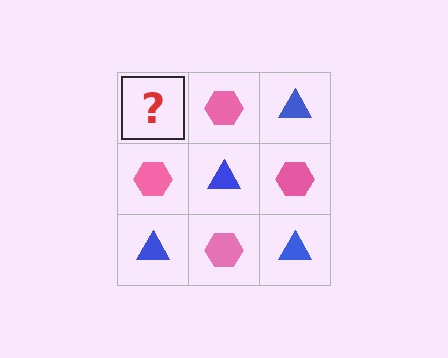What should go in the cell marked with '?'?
The missing cell should contain a blue triangle.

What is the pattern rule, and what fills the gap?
The rule is that it alternates blue triangle and pink hexagon in a checkerboard pattern. The gap should be filled with a blue triangle.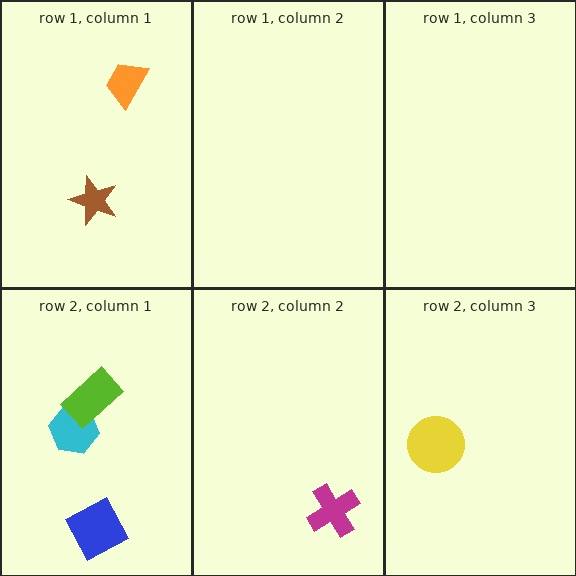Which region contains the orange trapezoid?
The row 1, column 1 region.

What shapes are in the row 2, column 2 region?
The magenta cross.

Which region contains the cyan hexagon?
The row 2, column 1 region.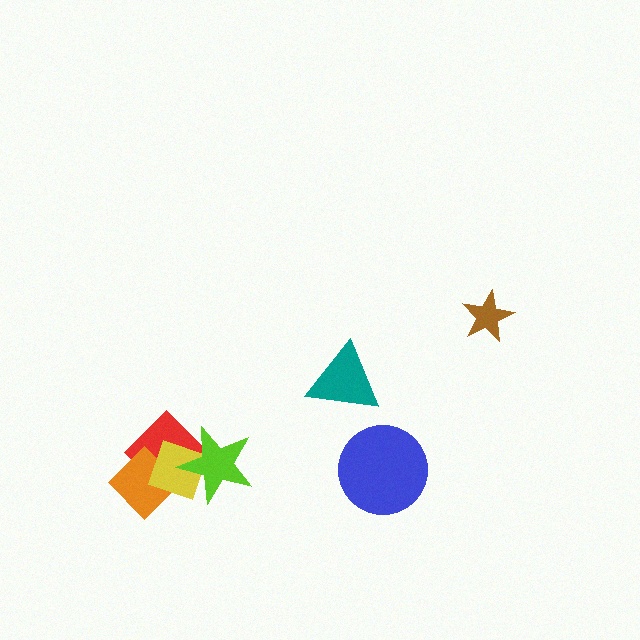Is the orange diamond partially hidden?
Yes, it is partially covered by another shape.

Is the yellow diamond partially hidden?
Yes, it is partially covered by another shape.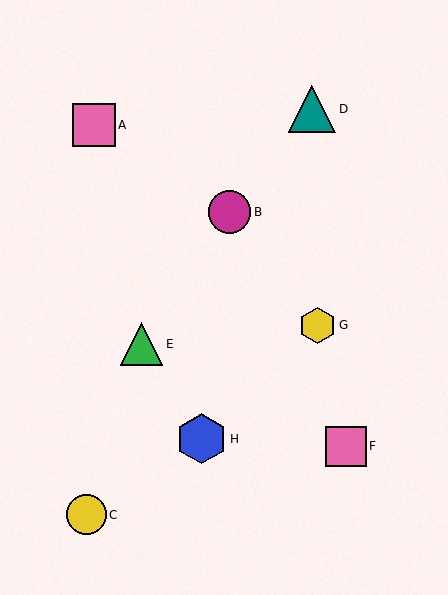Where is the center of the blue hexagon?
The center of the blue hexagon is at (202, 439).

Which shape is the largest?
The blue hexagon (labeled H) is the largest.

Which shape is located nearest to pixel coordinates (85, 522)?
The yellow circle (labeled C) at (86, 515) is nearest to that location.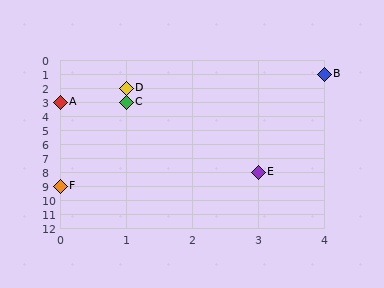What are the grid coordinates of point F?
Point F is at grid coordinates (0, 9).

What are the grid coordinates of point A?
Point A is at grid coordinates (0, 3).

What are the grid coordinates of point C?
Point C is at grid coordinates (1, 3).